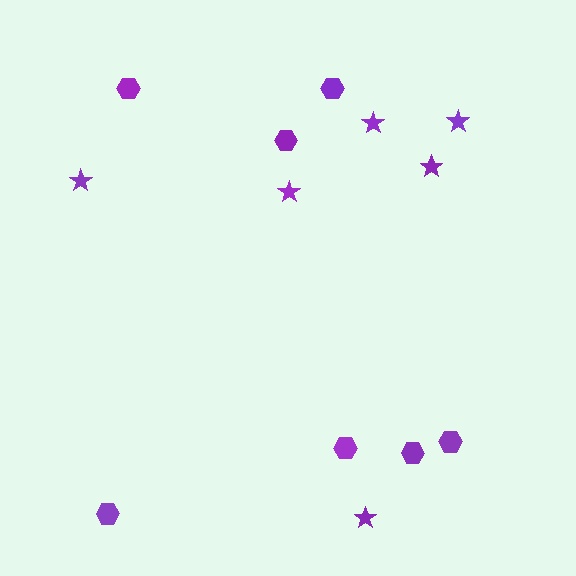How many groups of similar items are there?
There are 2 groups: one group of stars (6) and one group of hexagons (7).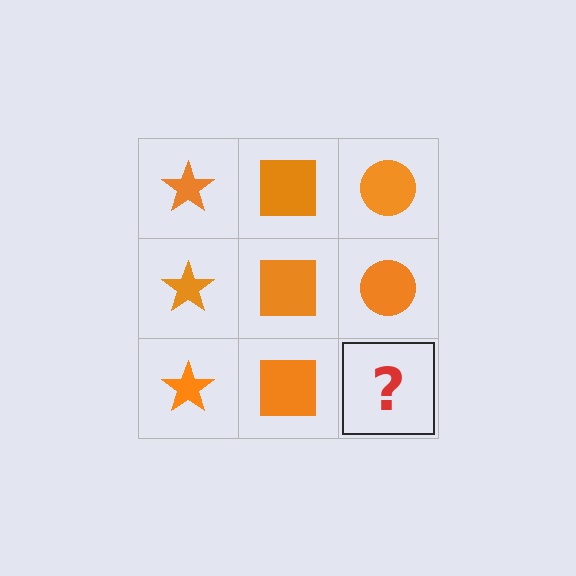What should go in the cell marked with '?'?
The missing cell should contain an orange circle.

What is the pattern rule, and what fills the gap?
The rule is that each column has a consistent shape. The gap should be filled with an orange circle.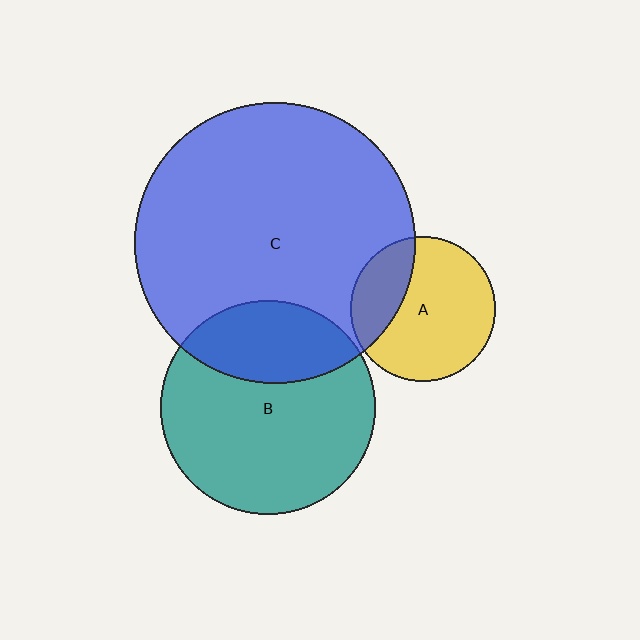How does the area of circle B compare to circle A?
Approximately 2.2 times.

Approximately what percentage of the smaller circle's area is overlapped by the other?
Approximately 25%.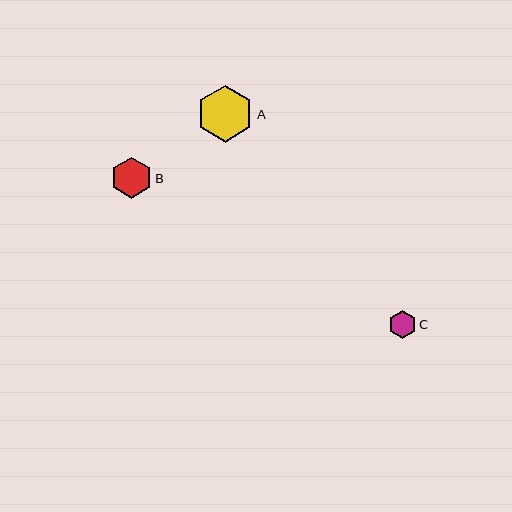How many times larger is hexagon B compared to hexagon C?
Hexagon B is approximately 1.5 times the size of hexagon C.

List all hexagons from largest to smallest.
From largest to smallest: A, B, C.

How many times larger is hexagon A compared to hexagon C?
Hexagon A is approximately 2.1 times the size of hexagon C.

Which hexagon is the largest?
Hexagon A is the largest with a size of approximately 57 pixels.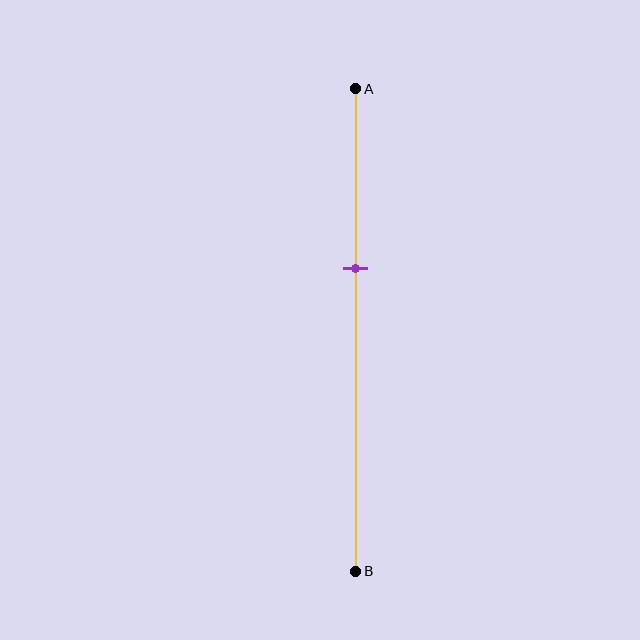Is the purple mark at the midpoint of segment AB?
No, the mark is at about 35% from A, not at the 50% midpoint.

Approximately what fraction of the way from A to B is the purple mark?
The purple mark is approximately 35% of the way from A to B.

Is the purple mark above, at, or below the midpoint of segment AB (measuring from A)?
The purple mark is above the midpoint of segment AB.